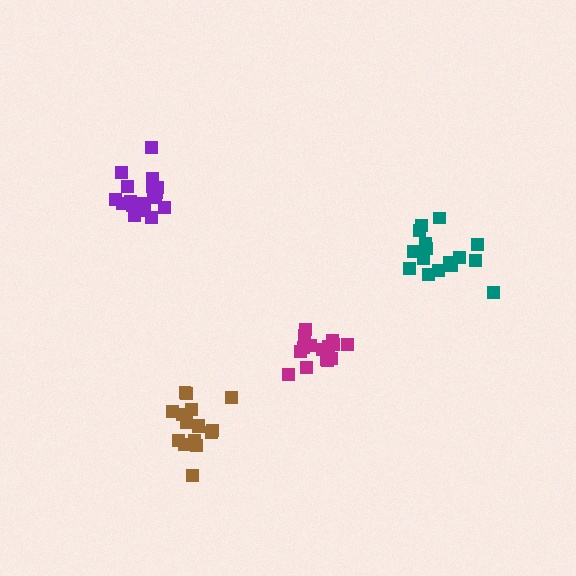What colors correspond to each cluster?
The clusters are colored: teal, brown, purple, magenta.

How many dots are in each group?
Group 1: 16 dots, Group 2: 16 dots, Group 3: 19 dots, Group 4: 15 dots (66 total).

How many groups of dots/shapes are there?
There are 4 groups.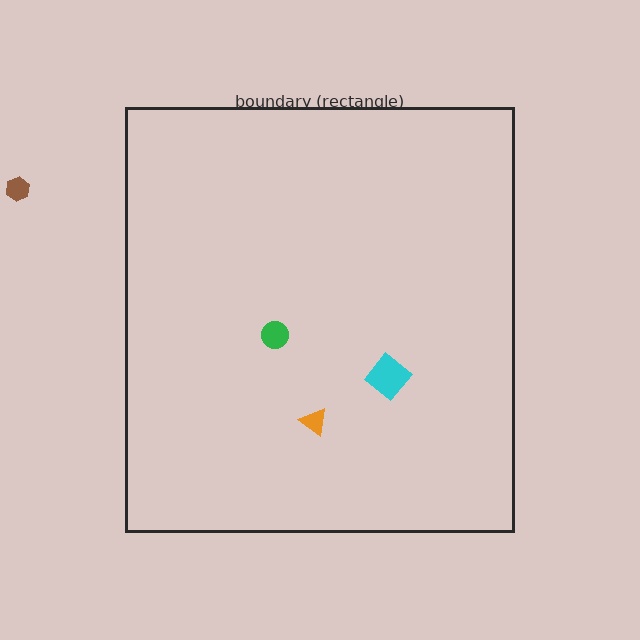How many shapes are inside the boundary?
3 inside, 1 outside.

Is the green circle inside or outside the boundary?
Inside.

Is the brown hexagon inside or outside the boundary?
Outside.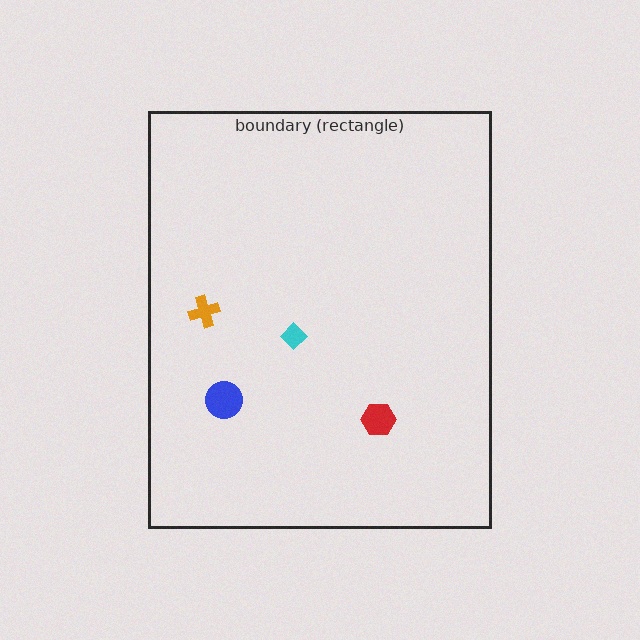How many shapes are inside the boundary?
4 inside, 0 outside.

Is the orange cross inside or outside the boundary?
Inside.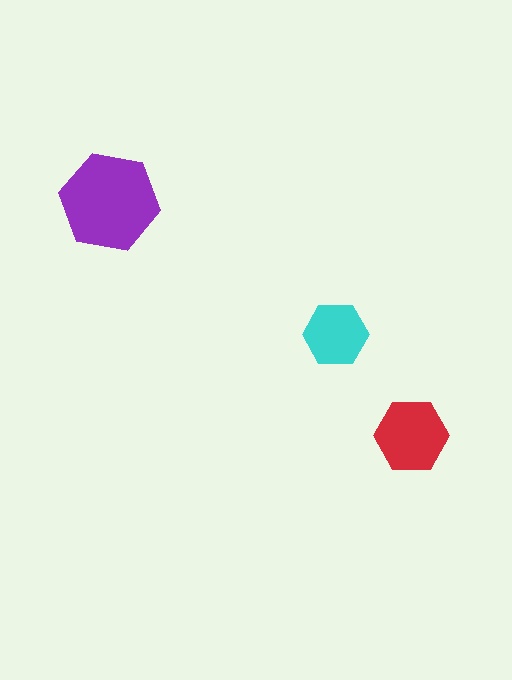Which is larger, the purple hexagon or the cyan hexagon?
The purple one.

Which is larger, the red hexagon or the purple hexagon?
The purple one.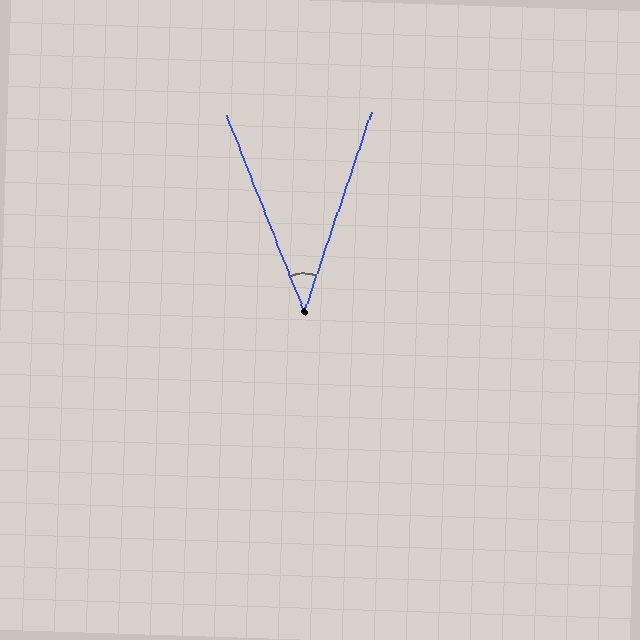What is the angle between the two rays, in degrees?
Approximately 40 degrees.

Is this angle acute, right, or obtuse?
It is acute.